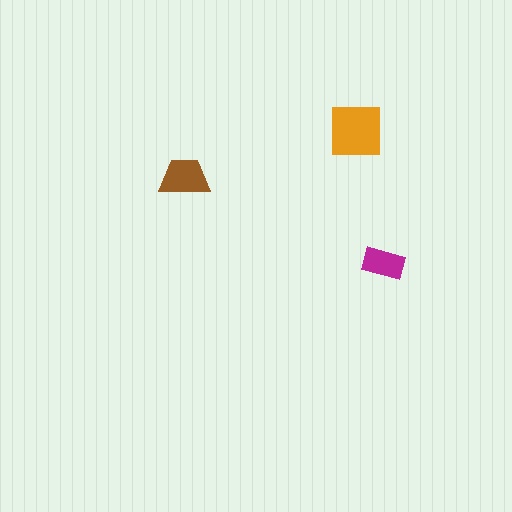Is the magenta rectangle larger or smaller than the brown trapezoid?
Smaller.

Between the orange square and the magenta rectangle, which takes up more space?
The orange square.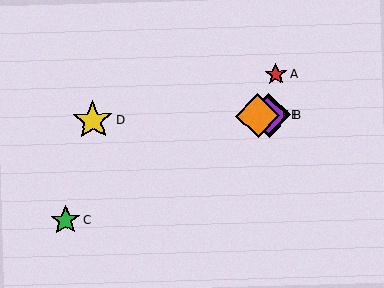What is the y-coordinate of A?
Object A is at y≈75.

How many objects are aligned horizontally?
4 objects (B, D, E, F) are aligned horizontally.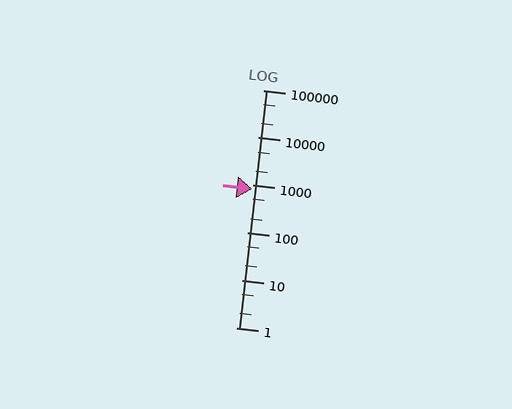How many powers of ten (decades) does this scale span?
The scale spans 5 decades, from 1 to 100000.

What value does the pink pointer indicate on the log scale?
The pointer indicates approximately 840.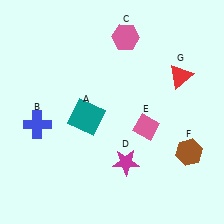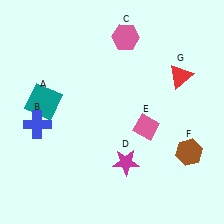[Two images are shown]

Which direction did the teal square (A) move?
The teal square (A) moved left.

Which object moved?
The teal square (A) moved left.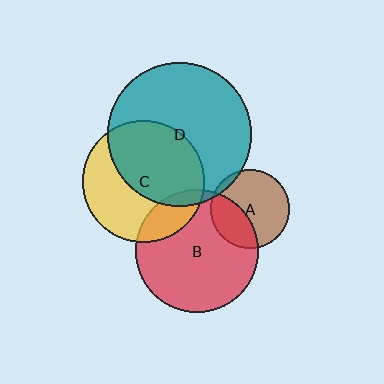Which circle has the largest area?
Circle D (teal).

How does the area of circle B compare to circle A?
Approximately 2.4 times.